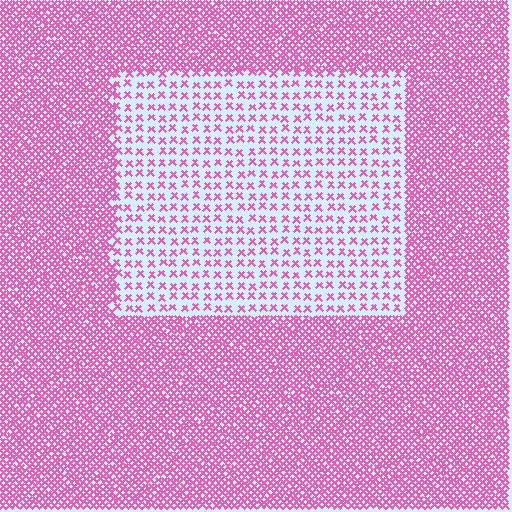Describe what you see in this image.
The image contains small pink elements arranged at two different densities. A rectangle-shaped region is visible where the elements are less densely packed than the surrounding area.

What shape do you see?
I see a rectangle.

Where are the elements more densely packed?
The elements are more densely packed outside the rectangle boundary.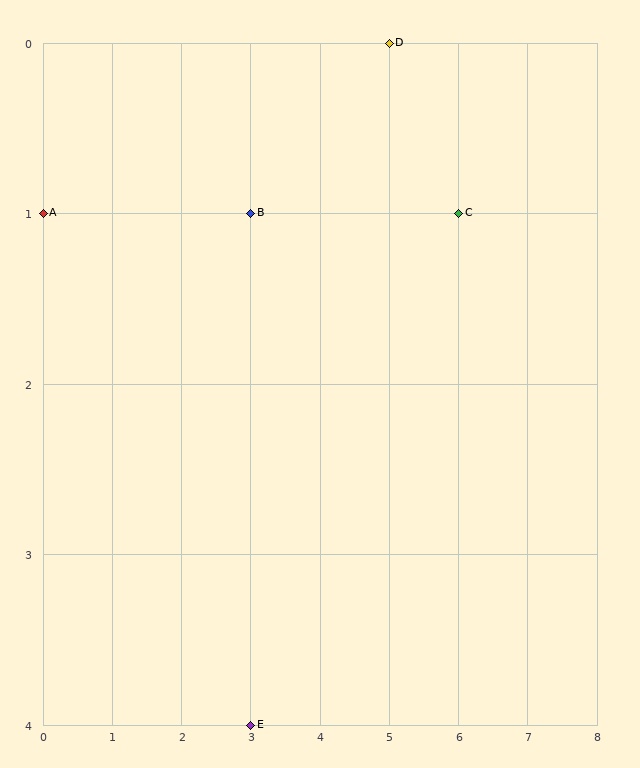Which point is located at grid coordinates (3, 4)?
Point E is at (3, 4).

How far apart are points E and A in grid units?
Points E and A are 3 columns and 3 rows apart (about 4.2 grid units diagonally).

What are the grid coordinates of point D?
Point D is at grid coordinates (5, 0).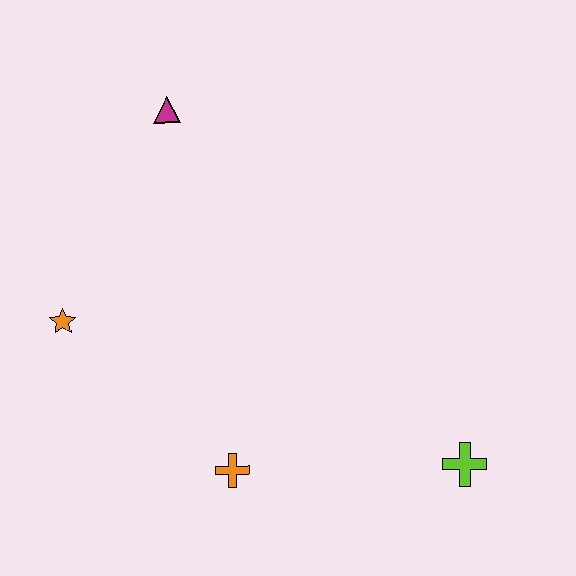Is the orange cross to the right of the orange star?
Yes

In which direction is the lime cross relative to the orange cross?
The lime cross is to the right of the orange cross.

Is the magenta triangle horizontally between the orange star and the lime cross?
Yes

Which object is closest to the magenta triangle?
The orange star is closest to the magenta triangle.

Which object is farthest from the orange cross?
The magenta triangle is farthest from the orange cross.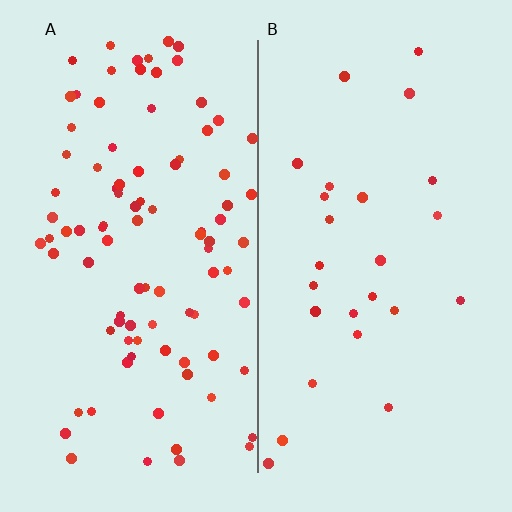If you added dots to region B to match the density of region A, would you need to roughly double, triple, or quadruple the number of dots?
Approximately quadruple.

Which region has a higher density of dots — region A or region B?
A (the left).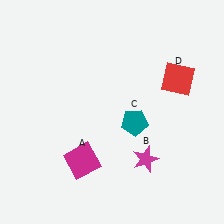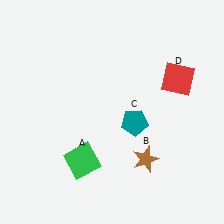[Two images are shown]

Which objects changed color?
A changed from magenta to green. B changed from magenta to brown.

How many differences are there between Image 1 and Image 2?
There are 2 differences between the two images.